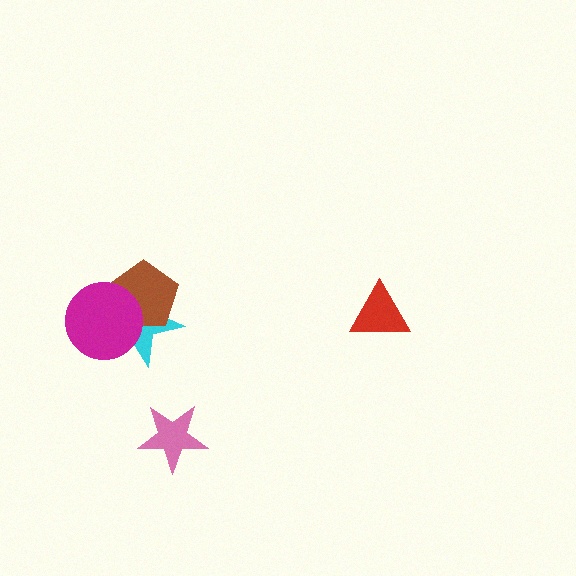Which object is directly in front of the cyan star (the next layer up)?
The brown pentagon is directly in front of the cyan star.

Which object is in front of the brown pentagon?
The magenta circle is in front of the brown pentagon.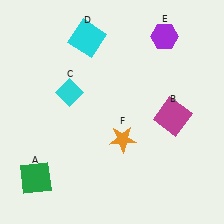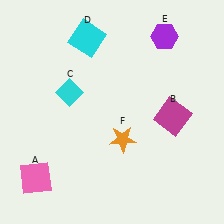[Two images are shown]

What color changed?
The square (A) changed from green in Image 1 to pink in Image 2.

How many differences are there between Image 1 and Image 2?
There is 1 difference between the two images.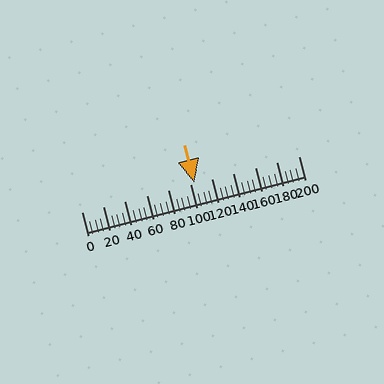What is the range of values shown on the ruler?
The ruler shows values from 0 to 200.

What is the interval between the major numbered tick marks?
The major tick marks are spaced 20 units apart.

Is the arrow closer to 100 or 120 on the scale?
The arrow is closer to 100.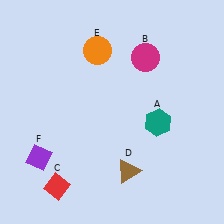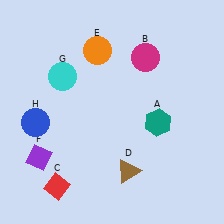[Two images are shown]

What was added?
A cyan circle (G), a blue circle (H) were added in Image 2.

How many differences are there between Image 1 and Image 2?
There are 2 differences between the two images.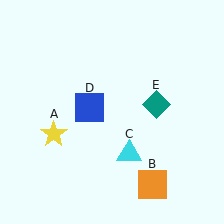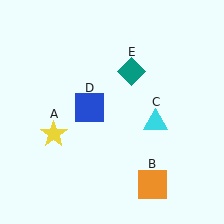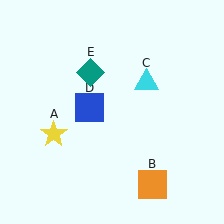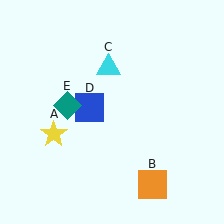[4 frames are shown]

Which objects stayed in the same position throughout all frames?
Yellow star (object A) and orange square (object B) and blue square (object D) remained stationary.